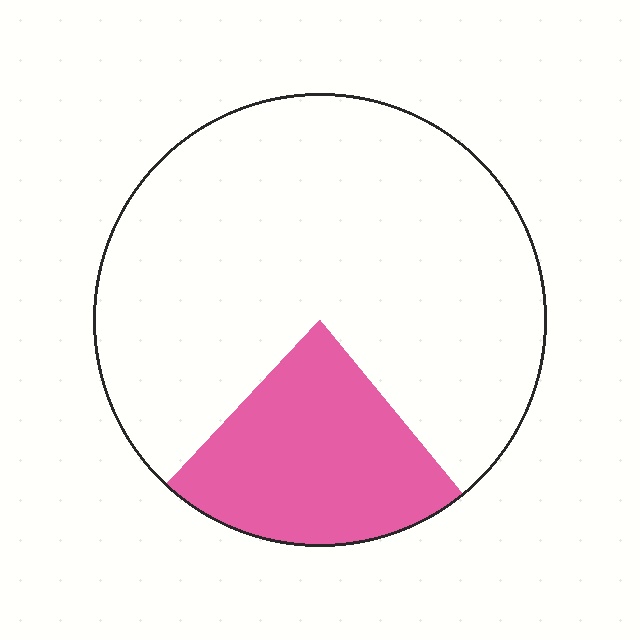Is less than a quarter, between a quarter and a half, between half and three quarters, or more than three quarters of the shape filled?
Less than a quarter.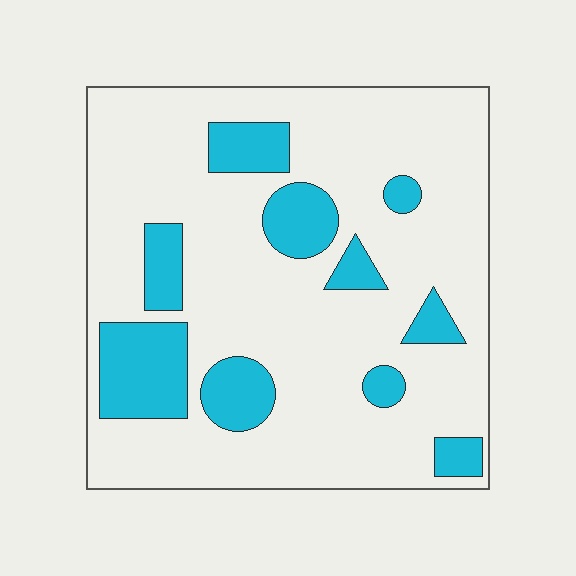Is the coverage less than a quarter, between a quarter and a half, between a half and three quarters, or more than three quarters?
Less than a quarter.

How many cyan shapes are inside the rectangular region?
10.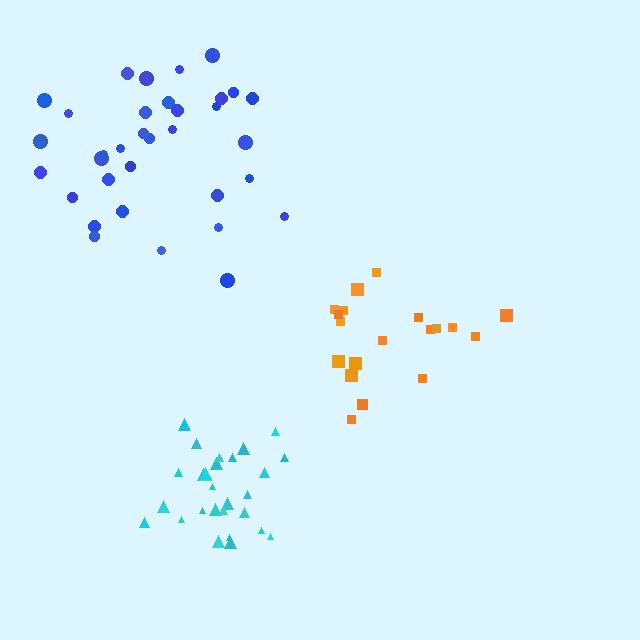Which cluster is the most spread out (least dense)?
Blue.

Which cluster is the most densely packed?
Cyan.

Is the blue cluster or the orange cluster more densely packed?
Orange.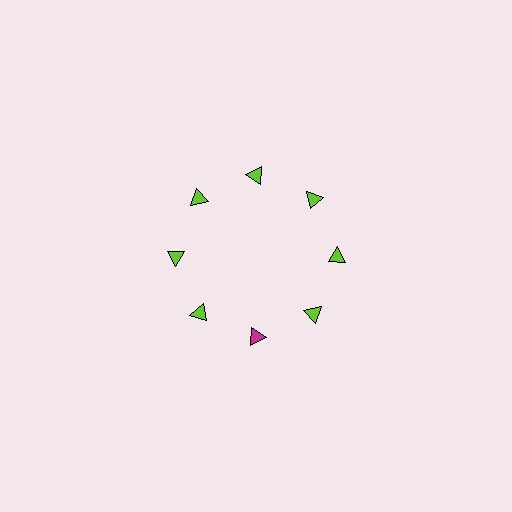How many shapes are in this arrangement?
There are 8 shapes arranged in a ring pattern.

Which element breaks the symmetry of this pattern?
The magenta triangle at roughly the 6 o'clock position breaks the symmetry. All other shapes are lime triangles.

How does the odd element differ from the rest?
It has a different color: magenta instead of lime.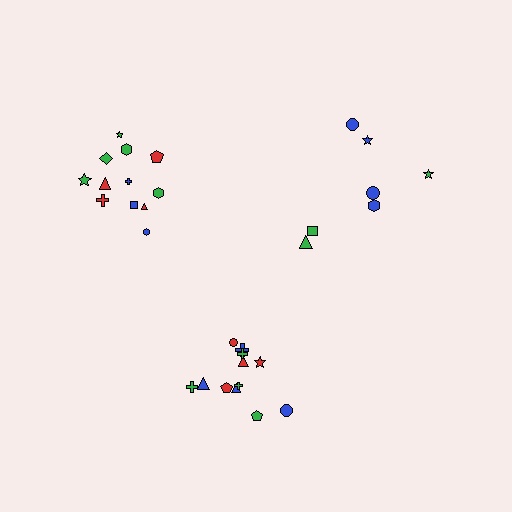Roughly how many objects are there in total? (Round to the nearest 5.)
Roughly 30 objects in total.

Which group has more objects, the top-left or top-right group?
The top-left group.